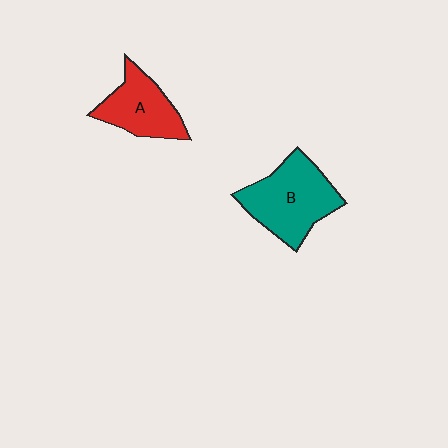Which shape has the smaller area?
Shape A (red).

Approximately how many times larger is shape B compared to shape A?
Approximately 1.4 times.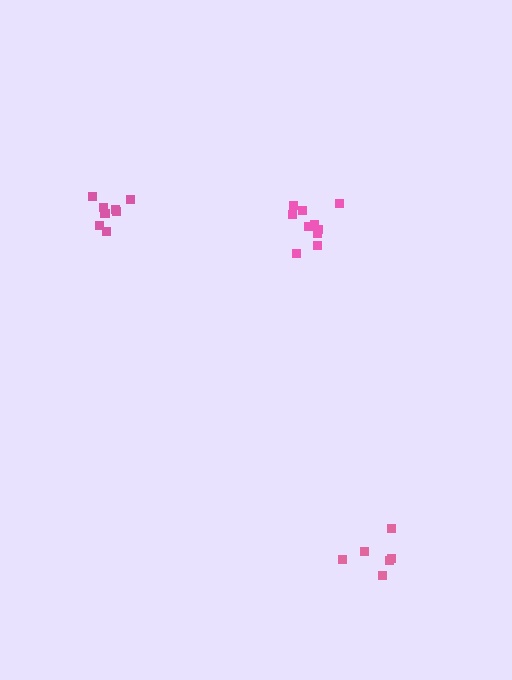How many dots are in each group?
Group 1: 8 dots, Group 2: 6 dots, Group 3: 10 dots (24 total).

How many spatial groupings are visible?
There are 3 spatial groupings.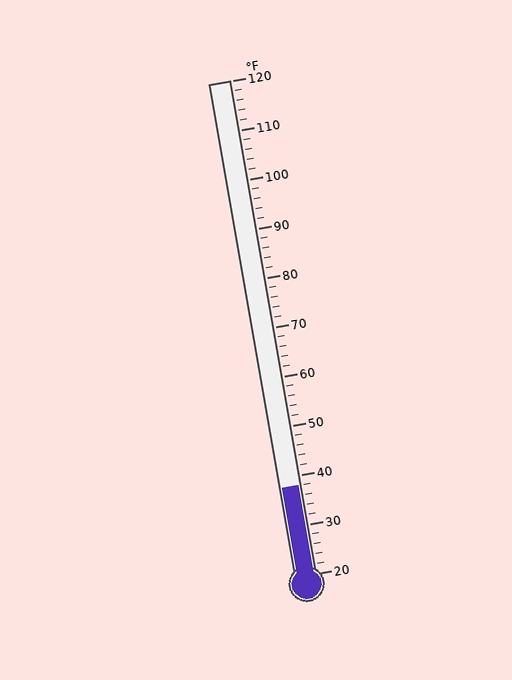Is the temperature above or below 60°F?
The temperature is below 60°F.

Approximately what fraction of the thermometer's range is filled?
The thermometer is filled to approximately 20% of its range.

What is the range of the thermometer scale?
The thermometer scale ranges from 20°F to 120°F.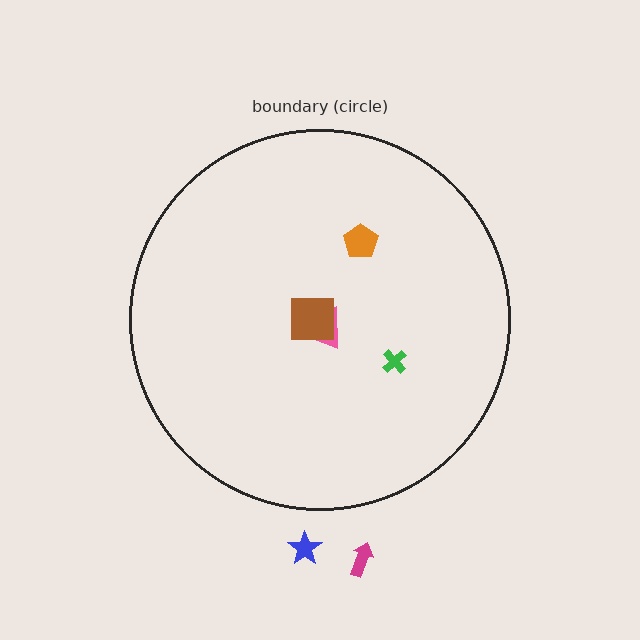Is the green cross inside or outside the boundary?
Inside.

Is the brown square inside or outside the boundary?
Inside.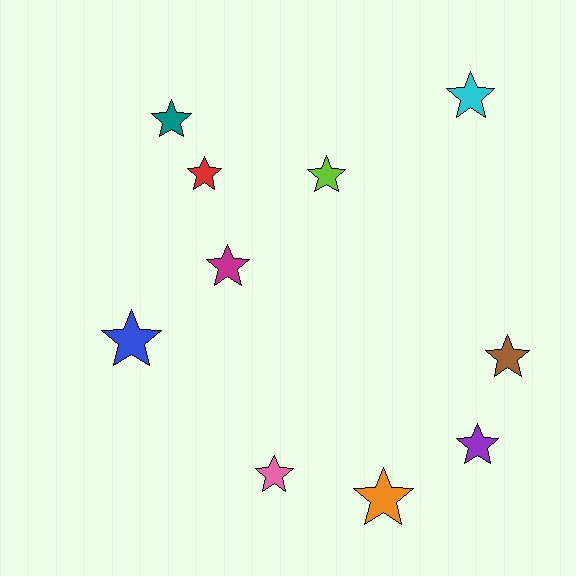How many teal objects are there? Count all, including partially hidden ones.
There is 1 teal object.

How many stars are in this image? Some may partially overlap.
There are 10 stars.